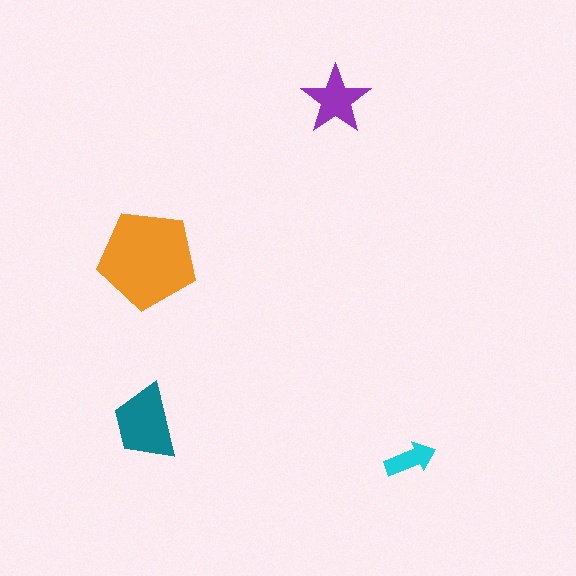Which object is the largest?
The orange pentagon.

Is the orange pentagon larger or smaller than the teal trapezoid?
Larger.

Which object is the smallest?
The cyan arrow.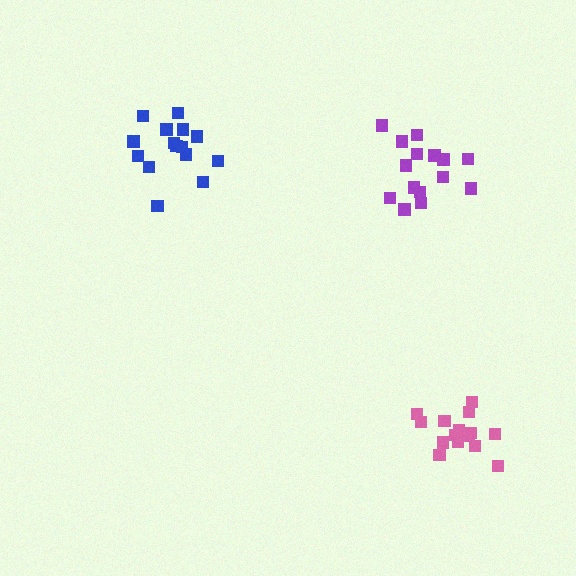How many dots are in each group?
Group 1: 15 dots, Group 2: 15 dots, Group 3: 15 dots (45 total).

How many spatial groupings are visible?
There are 3 spatial groupings.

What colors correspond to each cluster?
The clusters are colored: pink, blue, purple.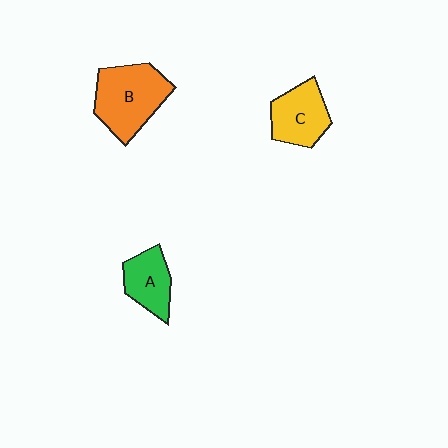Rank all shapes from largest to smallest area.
From largest to smallest: B (orange), C (yellow), A (green).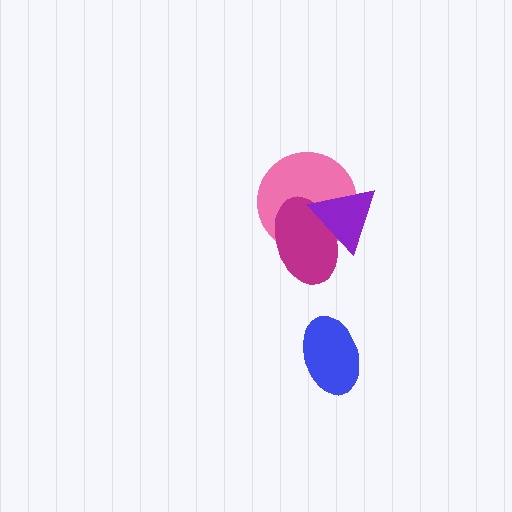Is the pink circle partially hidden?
Yes, it is partially covered by another shape.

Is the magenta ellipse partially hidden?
Yes, it is partially covered by another shape.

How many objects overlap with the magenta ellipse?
2 objects overlap with the magenta ellipse.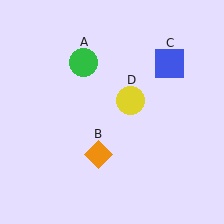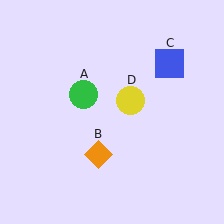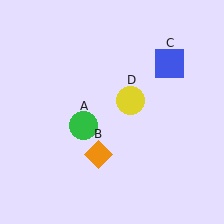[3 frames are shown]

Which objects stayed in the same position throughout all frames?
Orange diamond (object B) and blue square (object C) and yellow circle (object D) remained stationary.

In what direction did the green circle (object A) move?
The green circle (object A) moved down.